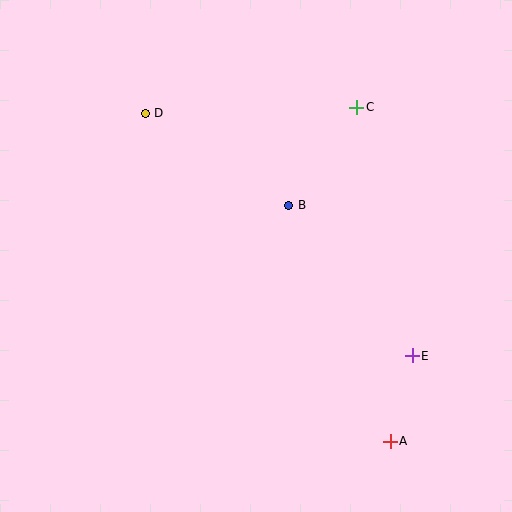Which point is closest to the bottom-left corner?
Point A is closest to the bottom-left corner.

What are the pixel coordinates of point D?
Point D is at (145, 113).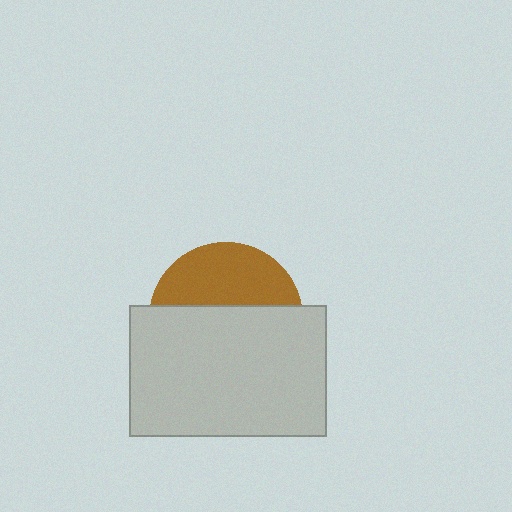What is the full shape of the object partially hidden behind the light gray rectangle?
The partially hidden object is a brown circle.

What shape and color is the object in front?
The object in front is a light gray rectangle.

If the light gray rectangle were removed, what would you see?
You would see the complete brown circle.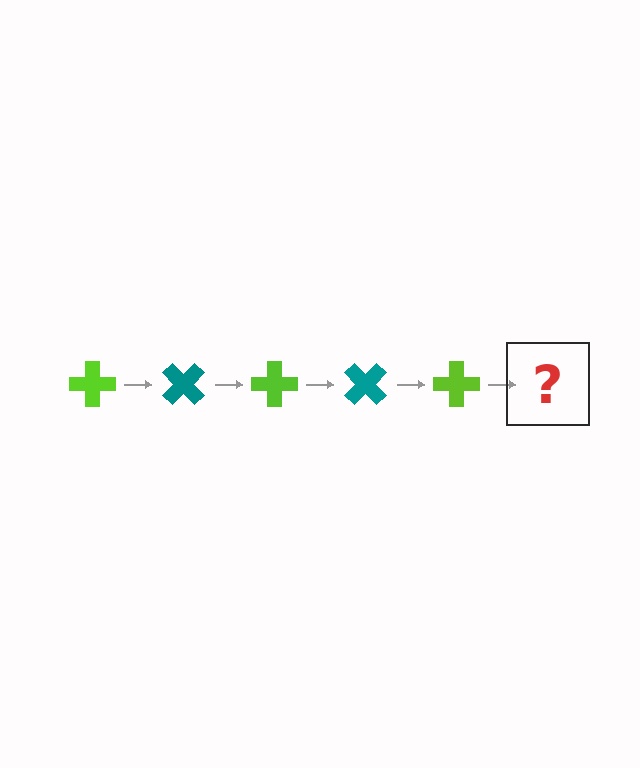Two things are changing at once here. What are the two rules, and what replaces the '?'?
The two rules are that it rotates 45 degrees each step and the color cycles through lime and teal. The '?' should be a teal cross, rotated 225 degrees from the start.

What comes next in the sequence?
The next element should be a teal cross, rotated 225 degrees from the start.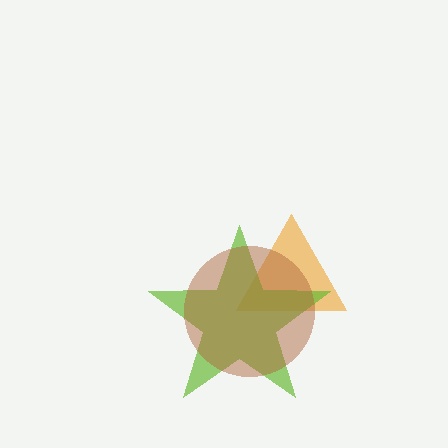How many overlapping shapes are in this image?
There are 3 overlapping shapes in the image.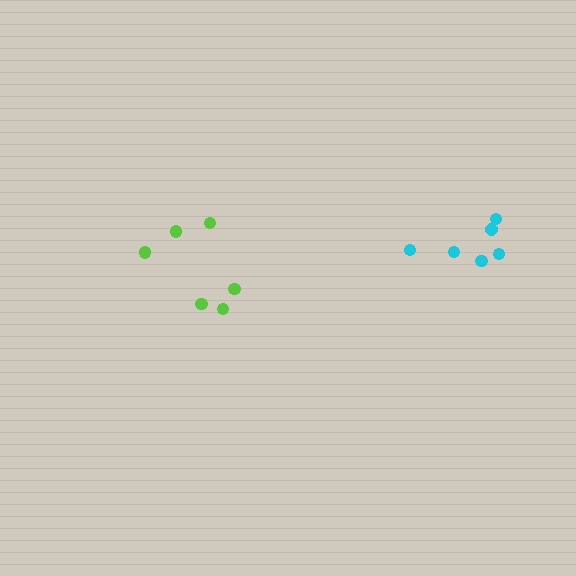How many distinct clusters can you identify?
There are 2 distinct clusters.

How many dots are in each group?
Group 1: 6 dots, Group 2: 6 dots (12 total).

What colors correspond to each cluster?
The clusters are colored: lime, cyan.